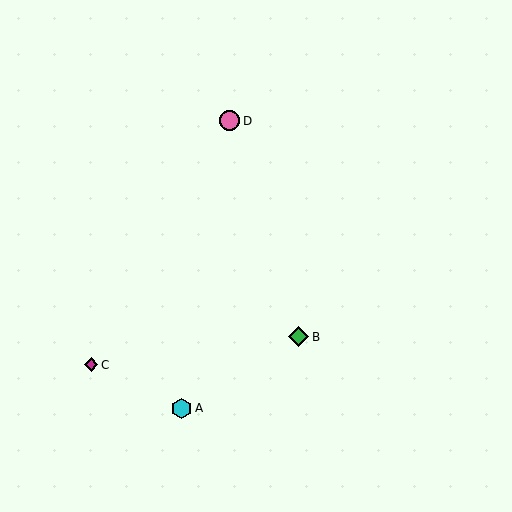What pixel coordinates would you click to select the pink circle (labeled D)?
Click at (230, 121) to select the pink circle D.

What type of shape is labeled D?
Shape D is a pink circle.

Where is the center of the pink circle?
The center of the pink circle is at (230, 121).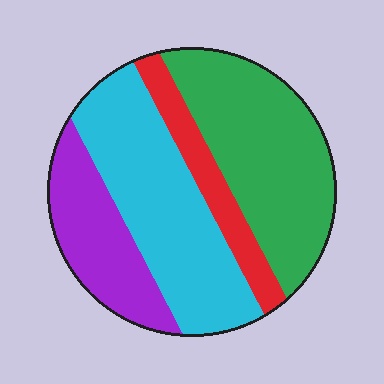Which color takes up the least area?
Red, at roughly 10%.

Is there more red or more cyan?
Cyan.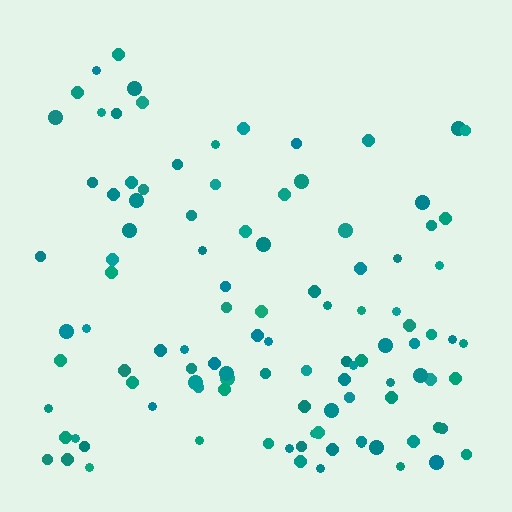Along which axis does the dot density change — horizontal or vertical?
Vertical.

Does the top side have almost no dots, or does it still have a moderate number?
Still a moderate number, just noticeably fewer than the bottom.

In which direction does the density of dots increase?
From top to bottom, with the bottom side densest.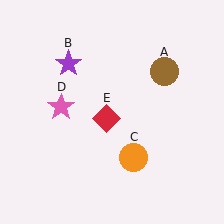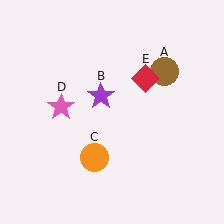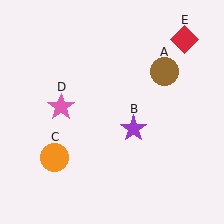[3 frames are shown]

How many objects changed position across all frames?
3 objects changed position: purple star (object B), orange circle (object C), red diamond (object E).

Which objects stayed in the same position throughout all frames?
Brown circle (object A) and pink star (object D) remained stationary.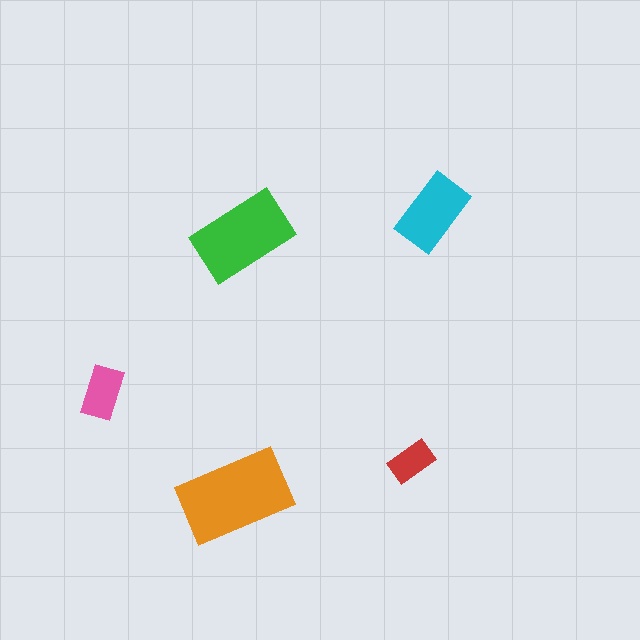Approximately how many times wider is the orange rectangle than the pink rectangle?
About 2 times wider.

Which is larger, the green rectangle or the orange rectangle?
The orange one.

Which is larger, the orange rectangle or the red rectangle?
The orange one.